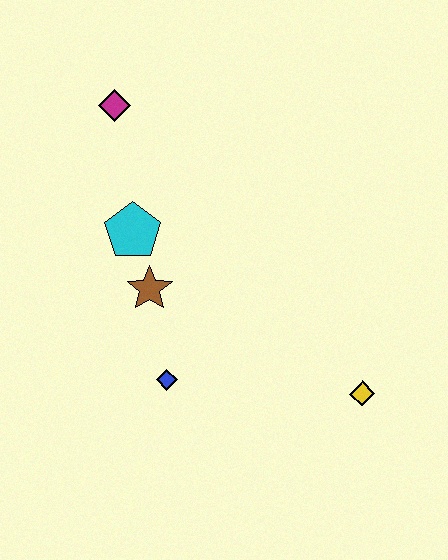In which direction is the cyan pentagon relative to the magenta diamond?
The cyan pentagon is below the magenta diamond.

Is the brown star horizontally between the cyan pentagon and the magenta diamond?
No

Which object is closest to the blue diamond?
The brown star is closest to the blue diamond.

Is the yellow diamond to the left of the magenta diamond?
No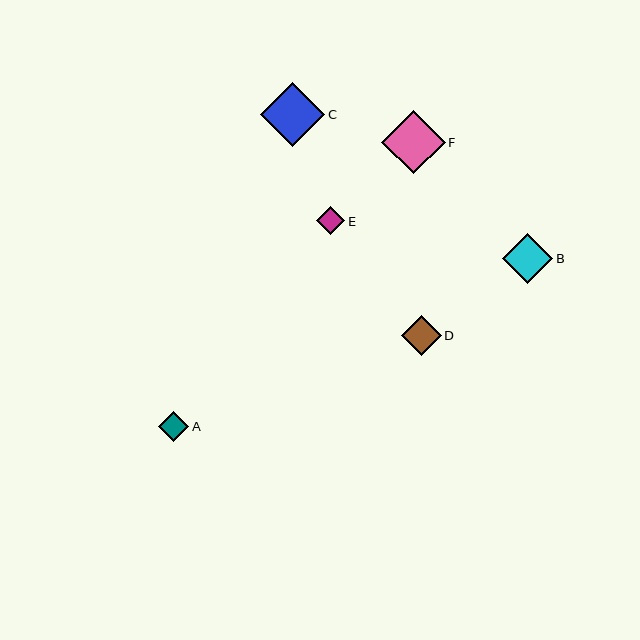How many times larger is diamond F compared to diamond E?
Diamond F is approximately 2.2 times the size of diamond E.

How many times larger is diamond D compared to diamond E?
Diamond D is approximately 1.4 times the size of diamond E.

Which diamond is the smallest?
Diamond E is the smallest with a size of approximately 29 pixels.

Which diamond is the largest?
Diamond C is the largest with a size of approximately 64 pixels.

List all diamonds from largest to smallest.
From largest to smallest: C, F, B, D, A, E.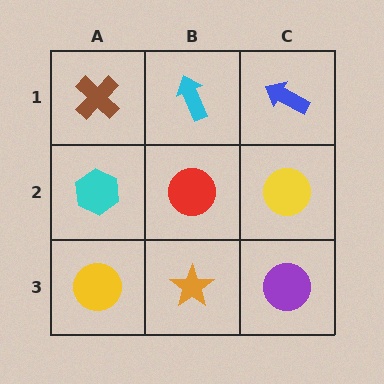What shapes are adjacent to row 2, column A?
A brown cross (row 1, column A), a yellow circle (row 3, column A), a red circle (row 2, column B).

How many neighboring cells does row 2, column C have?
3.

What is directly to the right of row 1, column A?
A cyan arrow.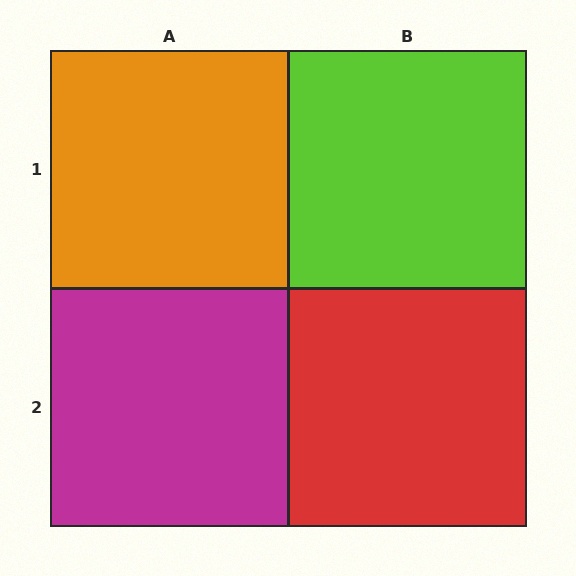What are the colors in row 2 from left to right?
Magenta, red.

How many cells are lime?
1 cell is lime.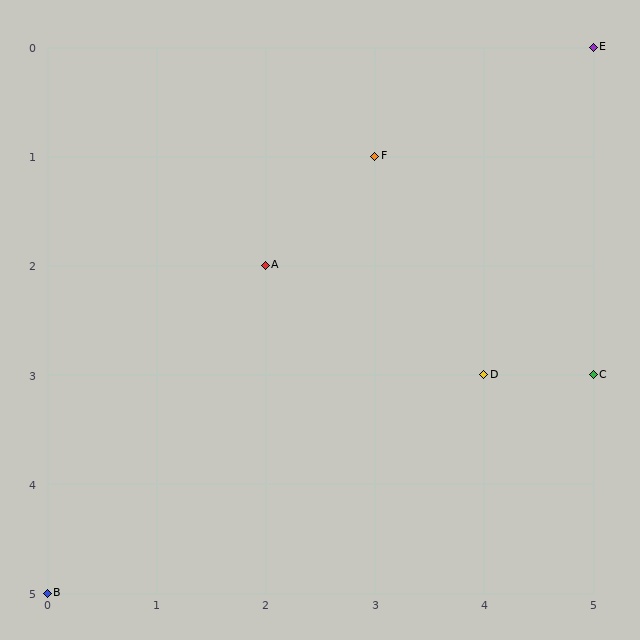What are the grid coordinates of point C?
Point C is at grid coordinates (5, 3).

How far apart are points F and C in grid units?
Points F and C are 2 columns and 2 rows apart (about 2.8 grid units diagonally).